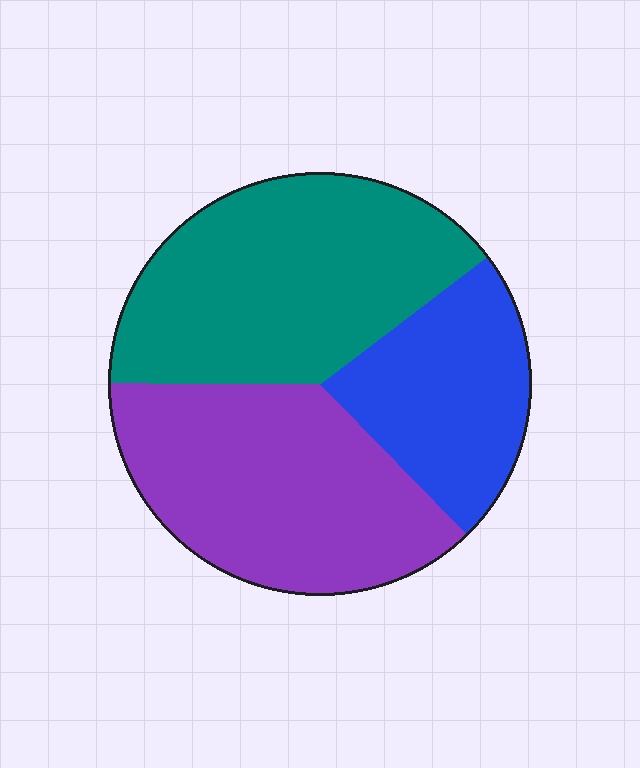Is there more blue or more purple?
Purple.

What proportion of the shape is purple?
Purple covers around 35% of the shape.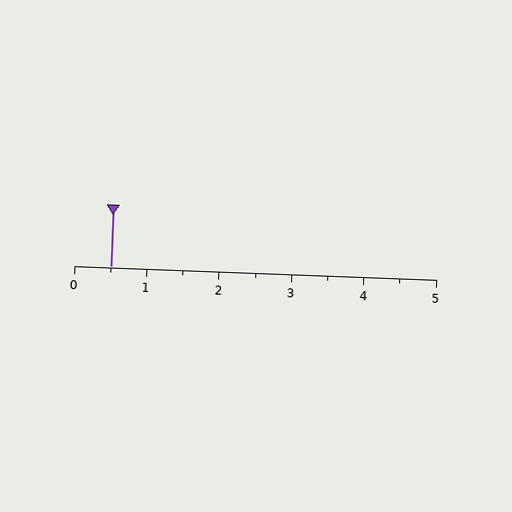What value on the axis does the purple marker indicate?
The marker indicates approximately 0.5.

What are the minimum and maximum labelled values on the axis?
The axis runs from 0 to 5.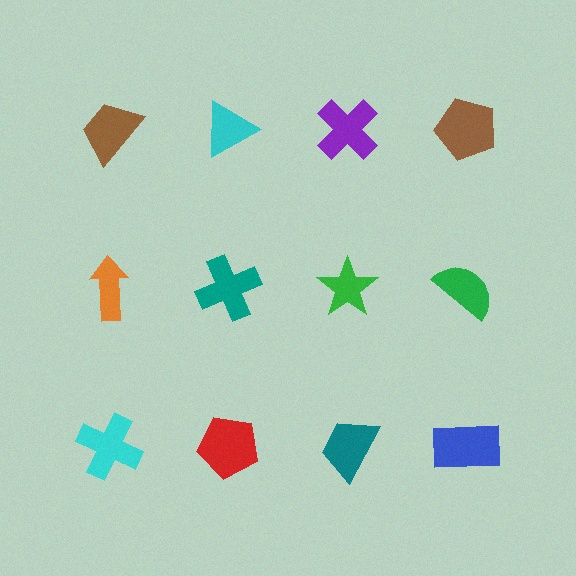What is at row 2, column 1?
An orange arrow.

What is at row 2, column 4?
A green semicircle.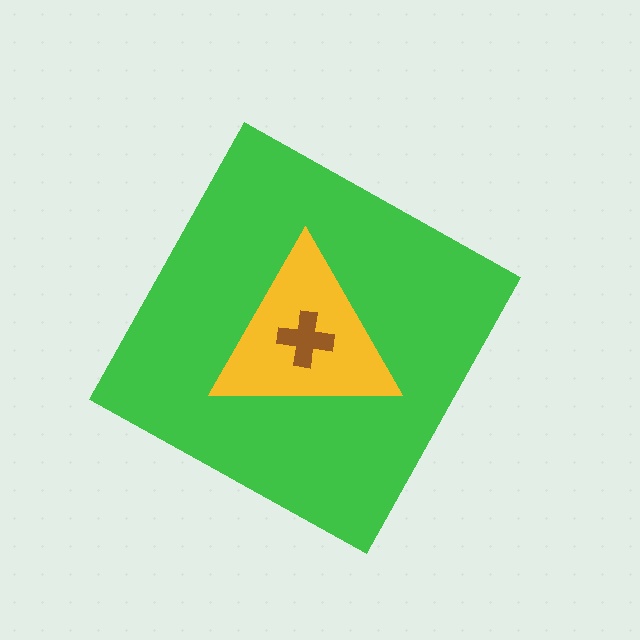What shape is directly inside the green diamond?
The yellow triangle.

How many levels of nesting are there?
3.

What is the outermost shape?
The green diamond.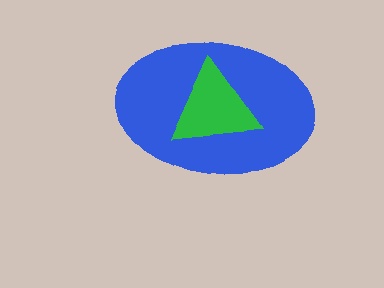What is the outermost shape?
The blue ellipse.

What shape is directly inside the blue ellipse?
The green triangle.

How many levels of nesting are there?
2.